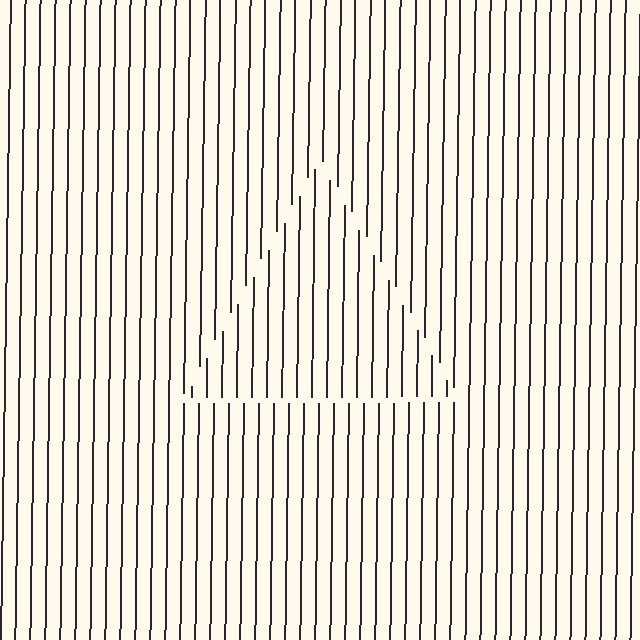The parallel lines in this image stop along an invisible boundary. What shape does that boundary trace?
An illusory triangle. The interior of the shape contains the same grating, shifted by half a period — the contour is defined by the phase discontinuity where line-ends from the inner and outer gratings abut.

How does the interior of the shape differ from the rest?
The interior of the shape contains the same grating, shifted by half a period — the contour is defined by the phase discontinuity where line-ends from the inner and outer gratings abut.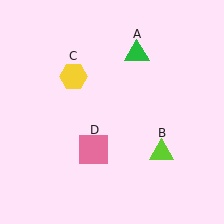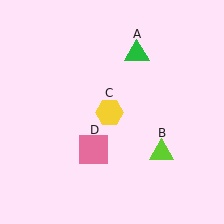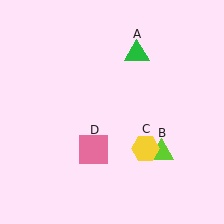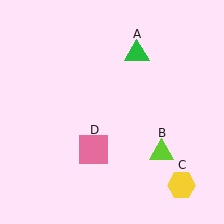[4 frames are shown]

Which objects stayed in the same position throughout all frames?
Green triangle (object A) and lime triangle (object B) and pink square (object D) remained stationary.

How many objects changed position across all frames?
1 object changed position: yellow hexagon (object C).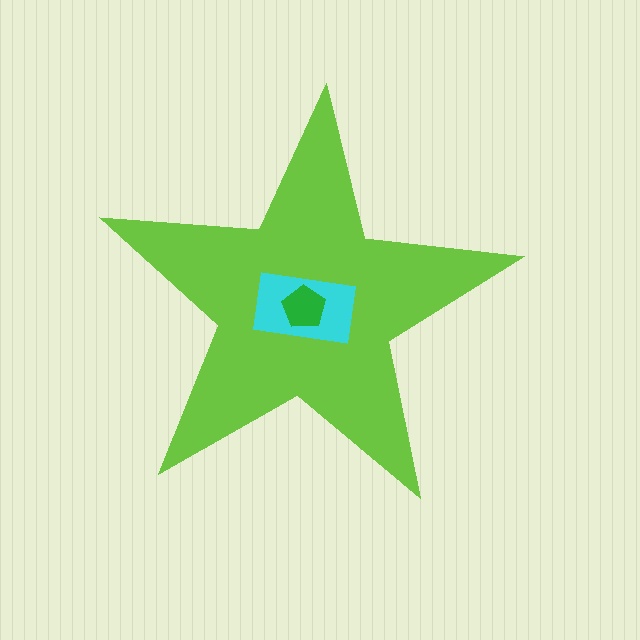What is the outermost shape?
The lime star.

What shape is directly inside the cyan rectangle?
The green pentagon.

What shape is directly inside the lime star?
The cyan rectangle.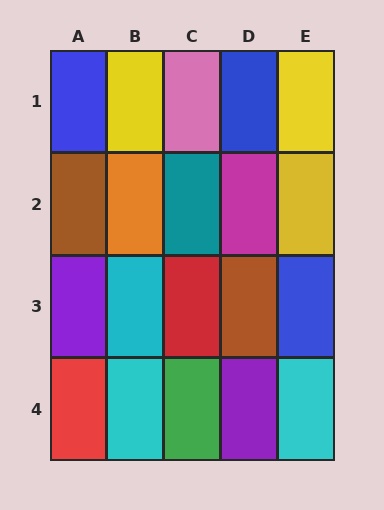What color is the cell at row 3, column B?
Cyan.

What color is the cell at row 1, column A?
Blue.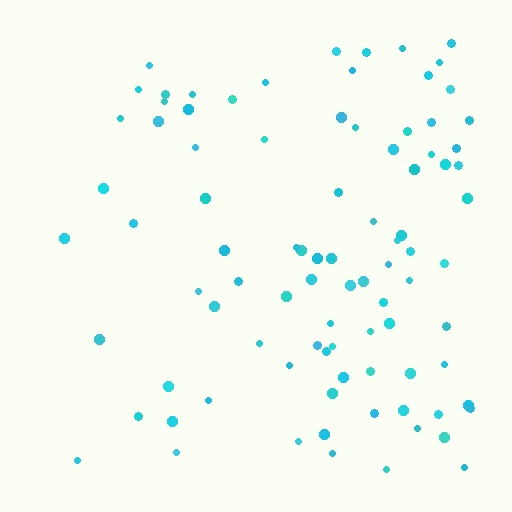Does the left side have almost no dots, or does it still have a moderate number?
Still a moderate number, just noticeably fewer than the right.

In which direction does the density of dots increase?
From left to right, with the right side densest.